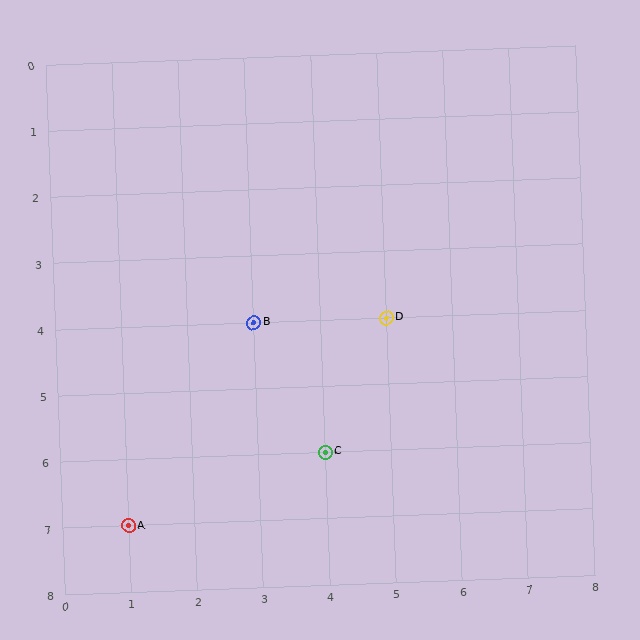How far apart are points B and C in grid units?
Points B and C are 1 column and 2 rows apart (about 2.2 grid units diagonally).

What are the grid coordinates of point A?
Point A is at grid coordinates (1, 7).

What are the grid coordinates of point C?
Point C is at grid coordinates (4, 6).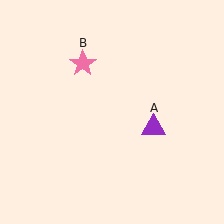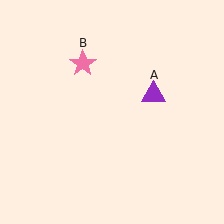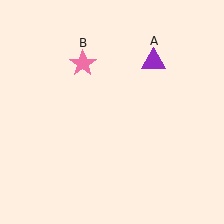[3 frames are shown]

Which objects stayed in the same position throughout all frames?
Pink star (object B) remained stationary.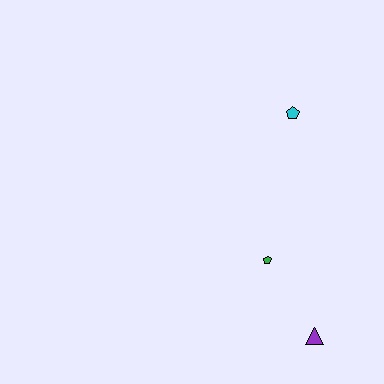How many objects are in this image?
There are 3 objects.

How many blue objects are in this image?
There are no blue objects.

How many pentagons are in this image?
There are 2 pentagons.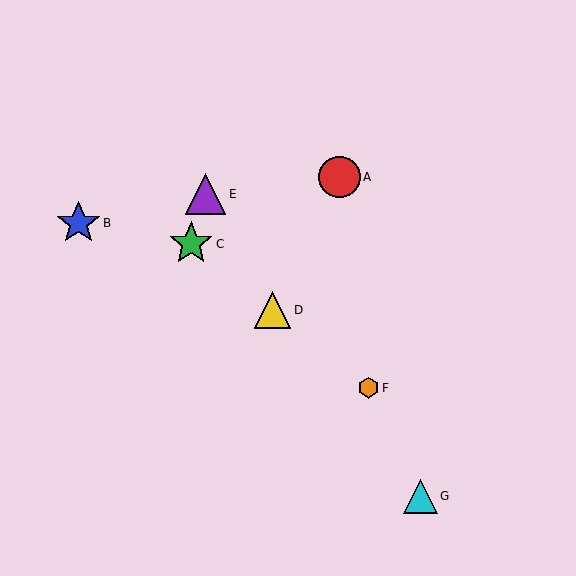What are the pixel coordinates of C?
Object C is at (191, 244).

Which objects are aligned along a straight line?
Objects C, D, F are aligned along a straight line.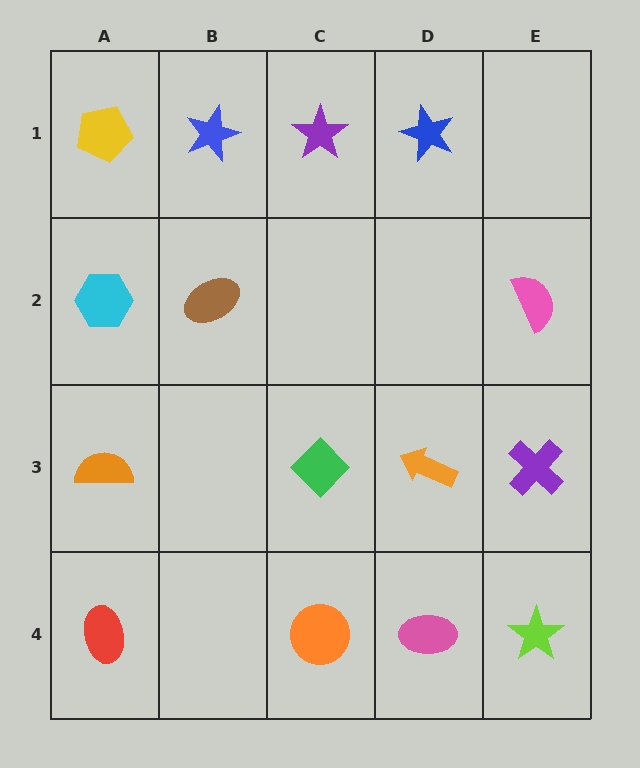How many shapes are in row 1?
4 shapes.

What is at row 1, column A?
A yellow pentagon.